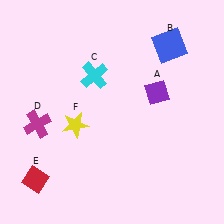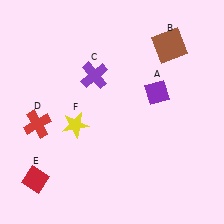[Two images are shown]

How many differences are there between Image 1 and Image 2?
There are 3 differences between the two images.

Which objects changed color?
B changed from blue to brown. C changed from cyan to purple. D changed from magenta to red.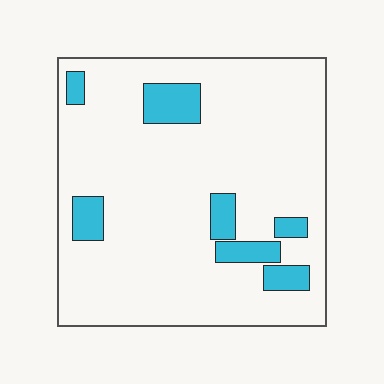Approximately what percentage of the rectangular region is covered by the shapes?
Approximately 10%.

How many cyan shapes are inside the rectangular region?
7.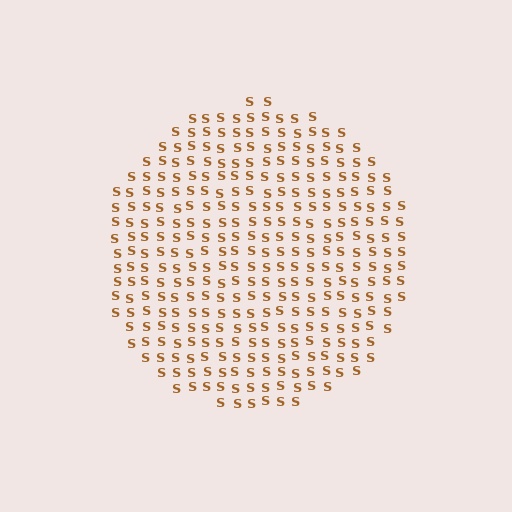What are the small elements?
The small elements are letter S's.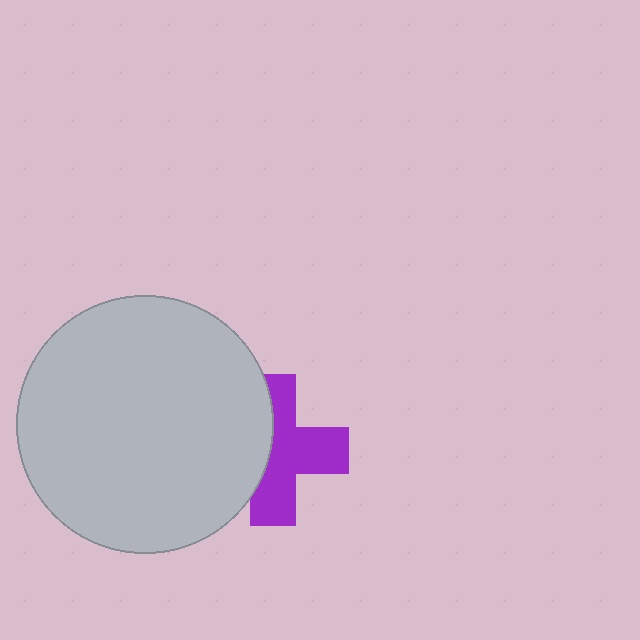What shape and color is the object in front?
The object in front is a light gray circle.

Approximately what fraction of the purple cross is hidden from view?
Roughly 40% of the purple cross is hidden behind the light gray circle.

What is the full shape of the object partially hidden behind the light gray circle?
The partially hidden object is a purple cross.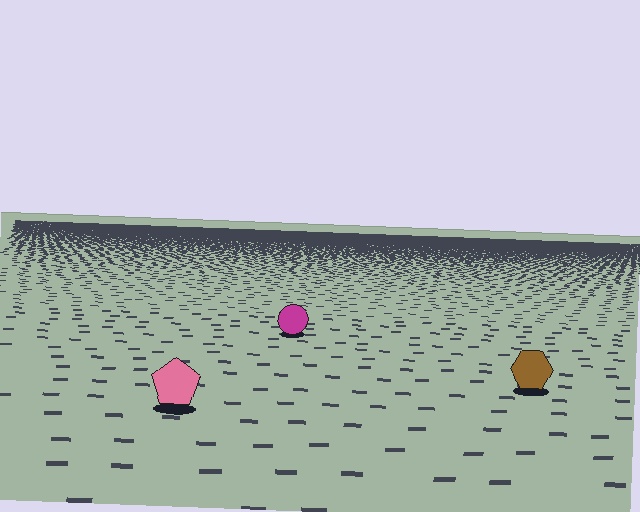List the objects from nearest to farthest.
From nearest to farthest: the pink pentagon, the brown hexagon, the magenta circle.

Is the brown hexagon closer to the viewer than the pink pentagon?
No. The pink pentagon is closer — you can tell from the texture gradient: the ground texture is coarser near it.